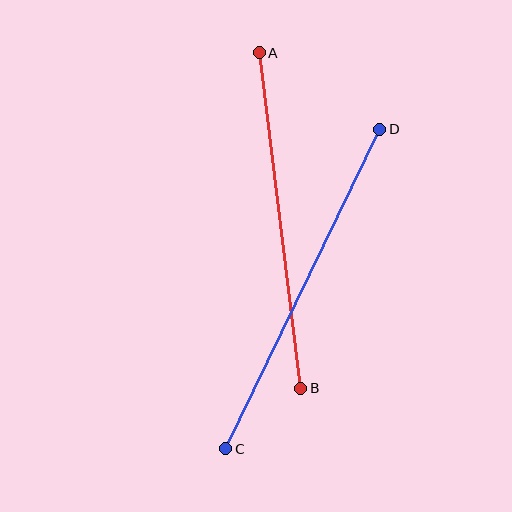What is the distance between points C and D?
The distance is approximately 355 pixels.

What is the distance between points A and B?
The distance is approximately 338 pixels.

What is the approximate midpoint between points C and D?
The midpoint is at approximately (303, 289) pixels.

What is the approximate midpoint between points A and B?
The midpoint is at approximately (280, 220) pixels.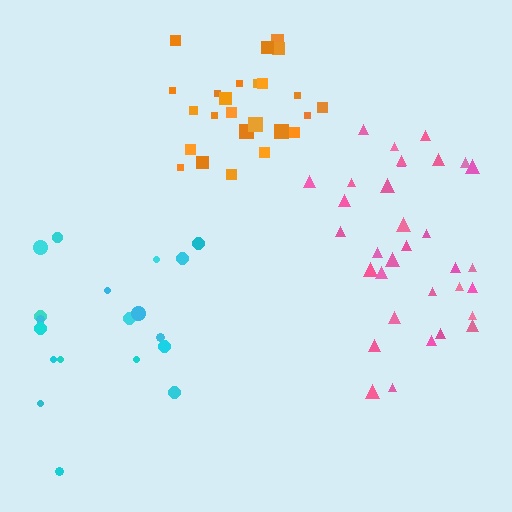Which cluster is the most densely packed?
Orange.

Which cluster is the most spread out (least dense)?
Cyan.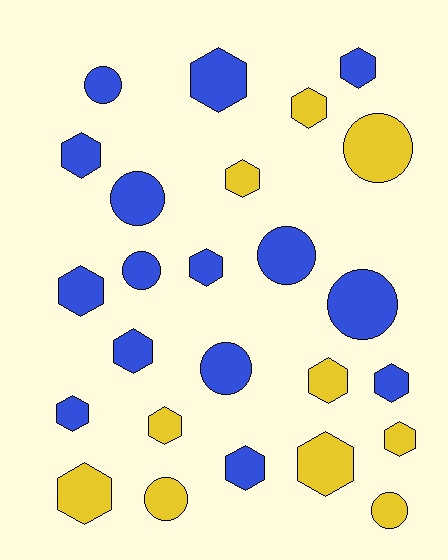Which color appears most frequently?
Blue, with 15 objects.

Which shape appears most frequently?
Hexagon, with 16 objects.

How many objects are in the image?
There are 25 objects.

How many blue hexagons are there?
There are 9 blue hexagons.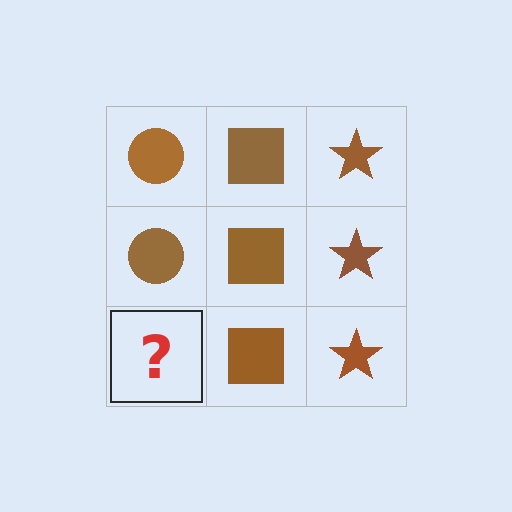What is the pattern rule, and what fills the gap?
The rule is that each column has a consistent shape. The gap should be filled with a brown circle.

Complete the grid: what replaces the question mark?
The question mark should be replaced with a brown circle.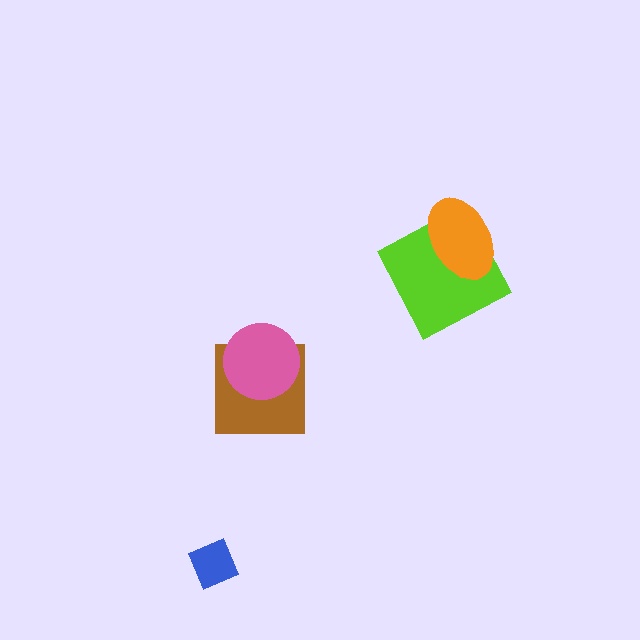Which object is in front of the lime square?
The orange ellipse is in front of the lime square.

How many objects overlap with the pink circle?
1 object overlaps with the pink circle.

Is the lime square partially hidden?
Yes, it is partially covered by another shape.